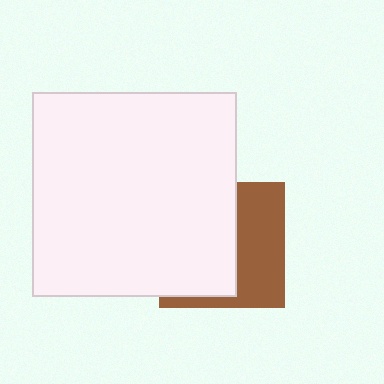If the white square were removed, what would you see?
You would see the complete brown square.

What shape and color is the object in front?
The object in front is a white square.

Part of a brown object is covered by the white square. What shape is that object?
It is a square.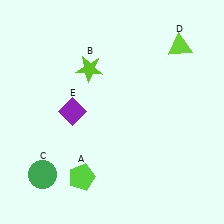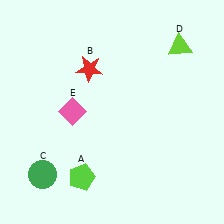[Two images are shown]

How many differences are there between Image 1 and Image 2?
There are 2 differences between the two images.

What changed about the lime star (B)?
In Image 1, B is lime. In Image 2, it changed to red.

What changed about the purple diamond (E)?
In Image 1, E is purple. In Image 2, it changed to pink.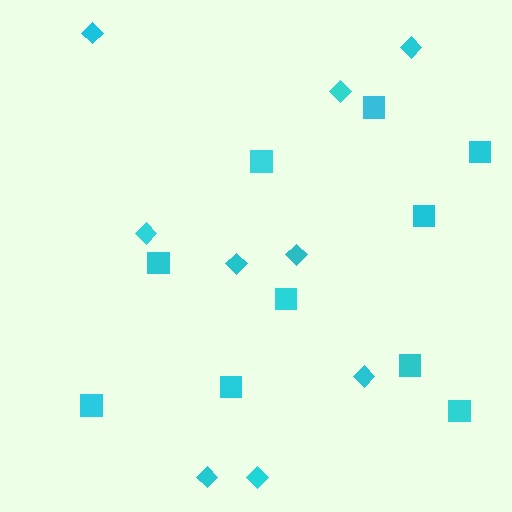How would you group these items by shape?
There are 2 groups: one group of squares (10) and one group of diamonds (9).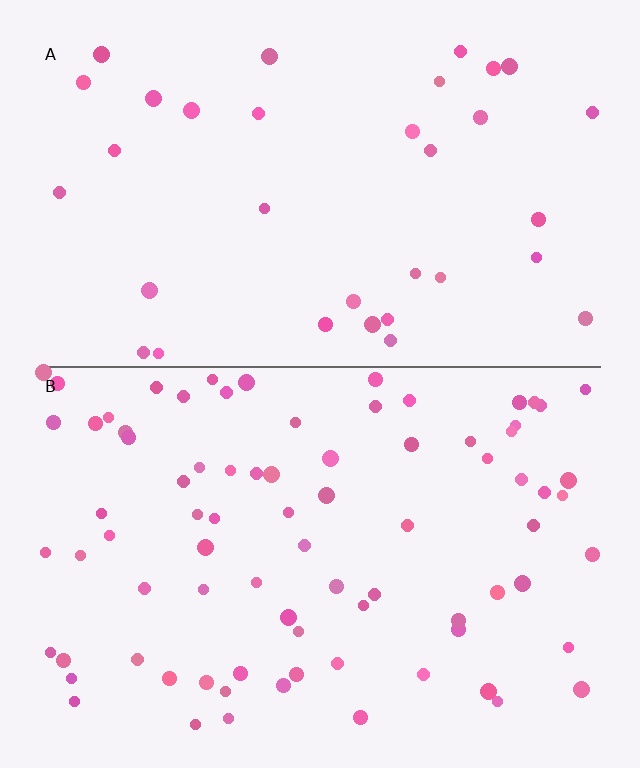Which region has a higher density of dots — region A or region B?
B (the bottom).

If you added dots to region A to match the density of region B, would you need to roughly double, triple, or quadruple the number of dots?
Approximately double.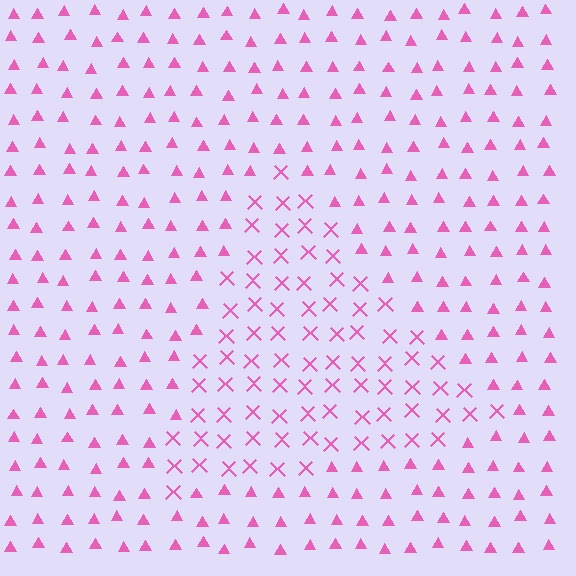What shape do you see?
I see a triangle.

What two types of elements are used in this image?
The image uses X marks inside the triangle region and triangles outside it.